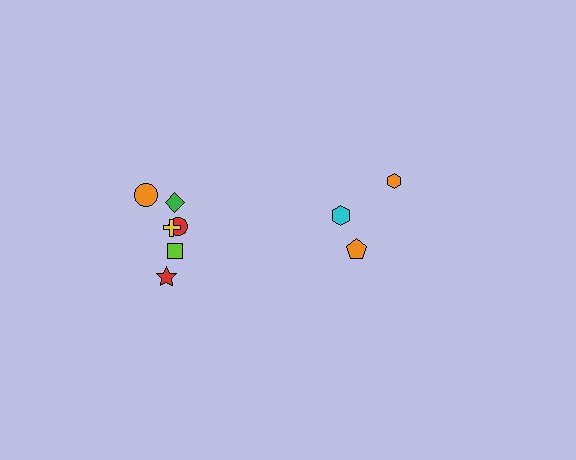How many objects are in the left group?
There are 6 objects.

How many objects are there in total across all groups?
There are 9 objects.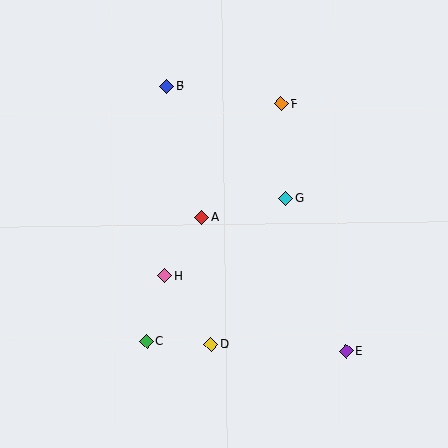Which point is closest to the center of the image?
Point A at (202, 218) is closest to the center.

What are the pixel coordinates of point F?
Point F is at (281, 104).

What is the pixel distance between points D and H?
The distance between D and H is 84 pixels.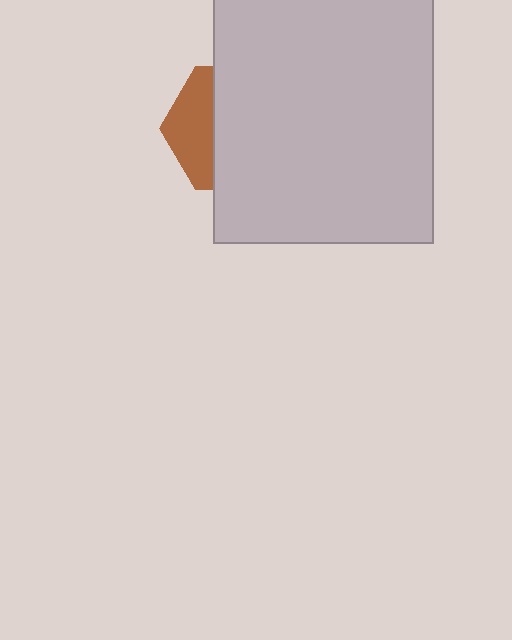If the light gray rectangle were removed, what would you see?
You would see the complete brown hexagon.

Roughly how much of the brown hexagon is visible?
A small part of it is visible (roughly 34%).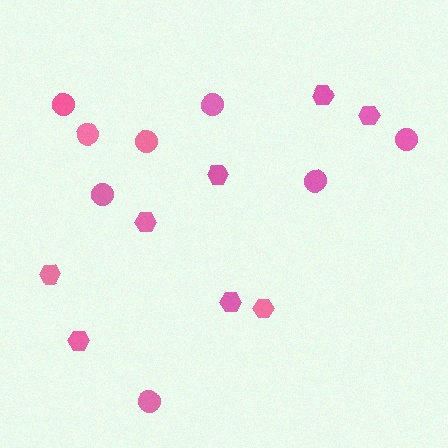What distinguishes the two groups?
There are 2 groups: one group of hexagons (8) and one group of circles (8).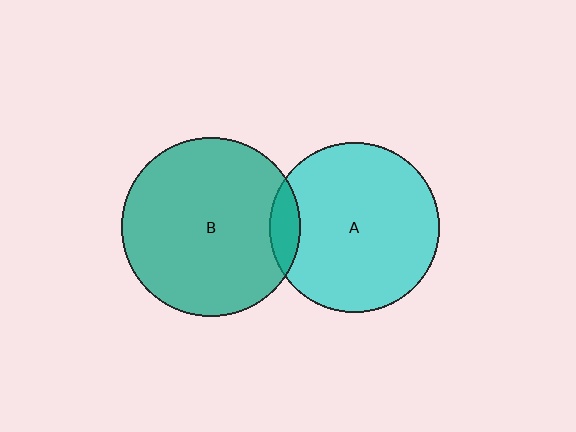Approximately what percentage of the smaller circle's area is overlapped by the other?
Approximately 10%.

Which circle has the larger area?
Circle B (teal).